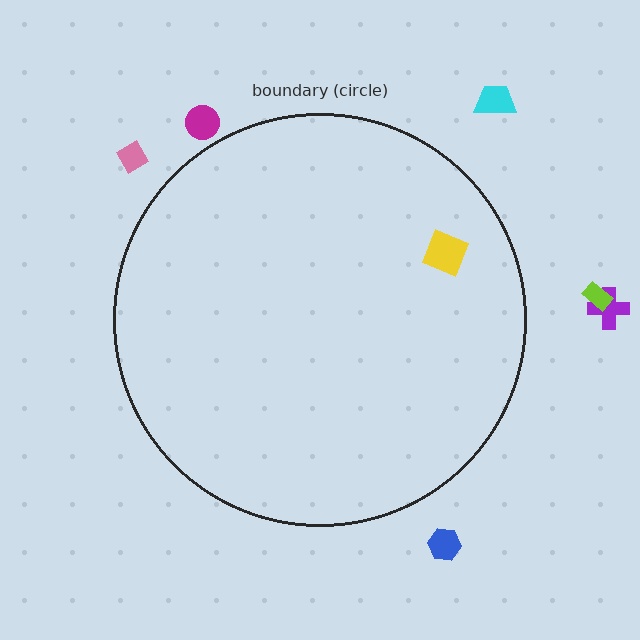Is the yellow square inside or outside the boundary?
Inside.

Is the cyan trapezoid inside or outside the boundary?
Outside.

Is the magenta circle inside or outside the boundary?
Outside.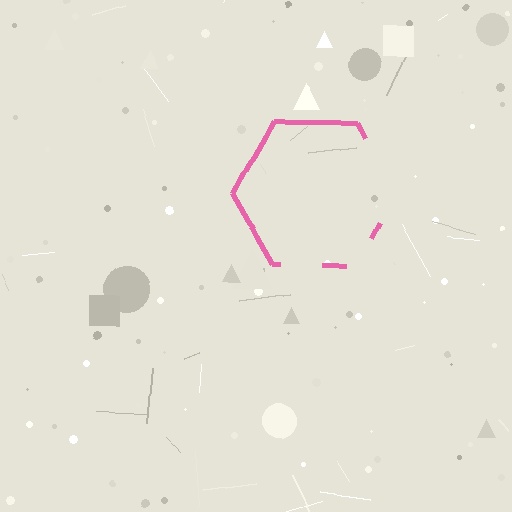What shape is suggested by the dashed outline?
The dashed outline suggests a hexagon.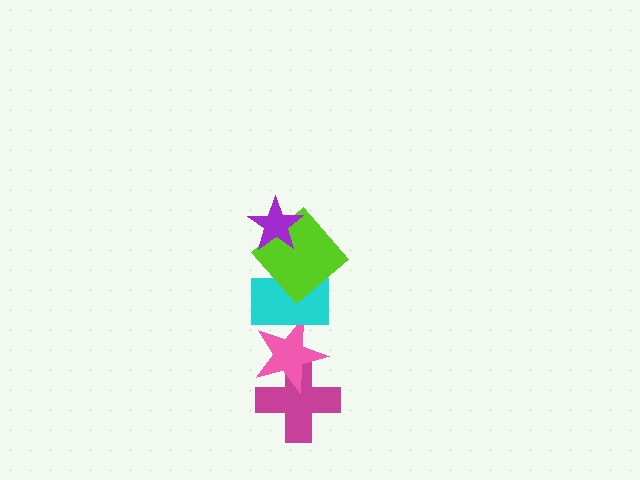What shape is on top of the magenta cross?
The pink star is on top of the magenta cross.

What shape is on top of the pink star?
The cyan rectangle is on top of the pink star.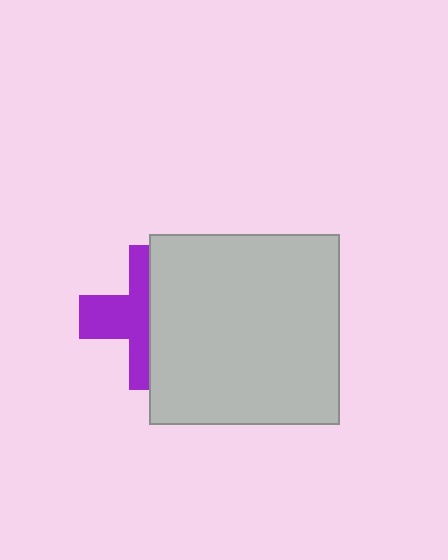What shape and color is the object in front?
The object in front is a light gray square.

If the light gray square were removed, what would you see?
You would see the complete purple cross.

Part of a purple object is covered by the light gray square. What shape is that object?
It is a cross.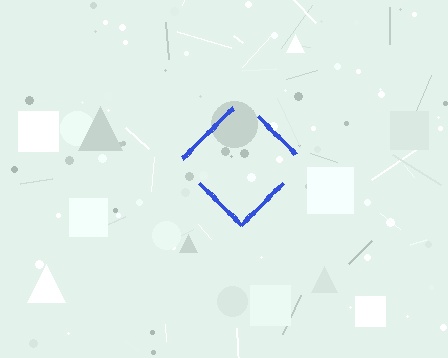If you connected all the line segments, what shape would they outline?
They would outline a diamond.